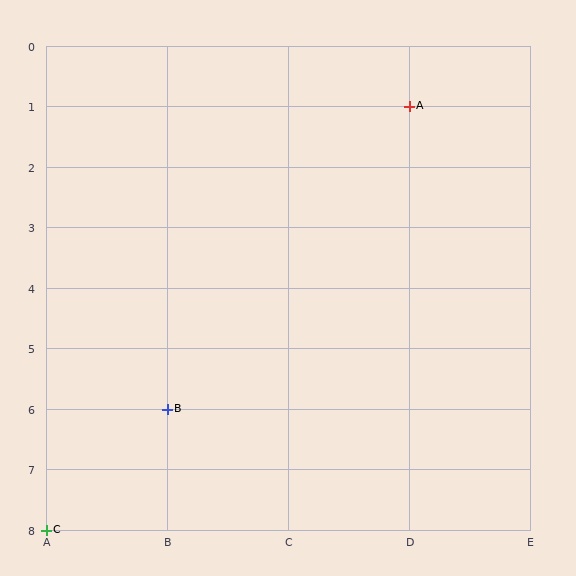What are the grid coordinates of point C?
Point C is at grid coordinates (A, 8).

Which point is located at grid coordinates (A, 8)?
Point C is at (A, 8).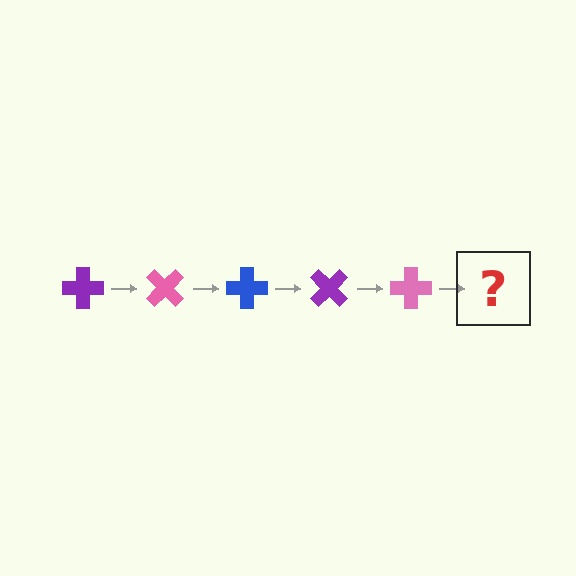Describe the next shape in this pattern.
It should be a blue cross, rotated 225 degrees from the start.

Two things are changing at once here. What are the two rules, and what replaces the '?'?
The two rules are that it rotates 45 degrees each step and the color cycles through purple, pink, and blue. The '?' should be a blue cross, rotated 225 degrees from the start.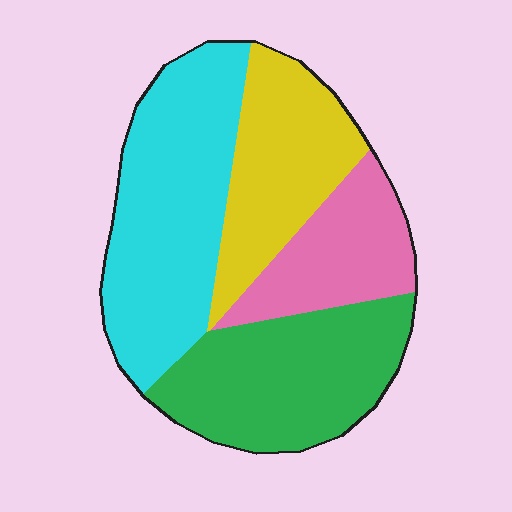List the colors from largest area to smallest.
From largest to smallest: cyan, green, yellow, pink.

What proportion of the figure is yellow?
Yellow takes up about one fifth (1/5) of the figure.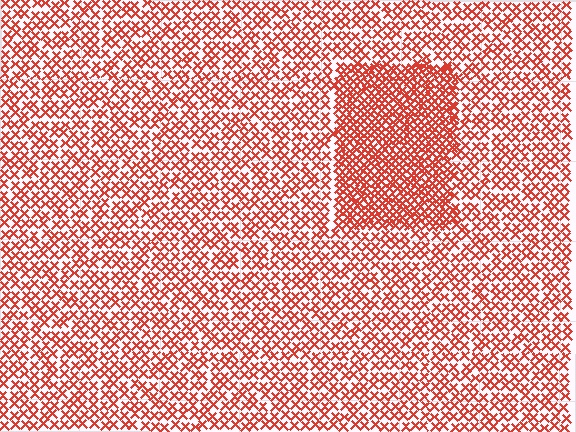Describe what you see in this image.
The image contains small red elements arranged at two different densities. A rectangle-shaped region is visible where the elements are more densely packed than the surrounding area.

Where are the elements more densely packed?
The elements are more densely packed inside the rectangle boundary.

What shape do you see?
I see a rectangle.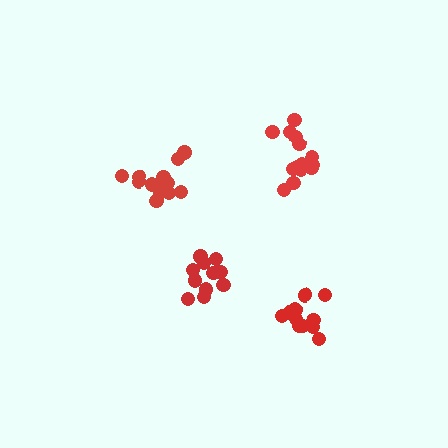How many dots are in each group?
Group 1: 14 dots, Group 2: 15 dots, Group 3: 11 dots, Group 4: 11 dots (51 total).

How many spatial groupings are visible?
There are 4 spatial groupings.